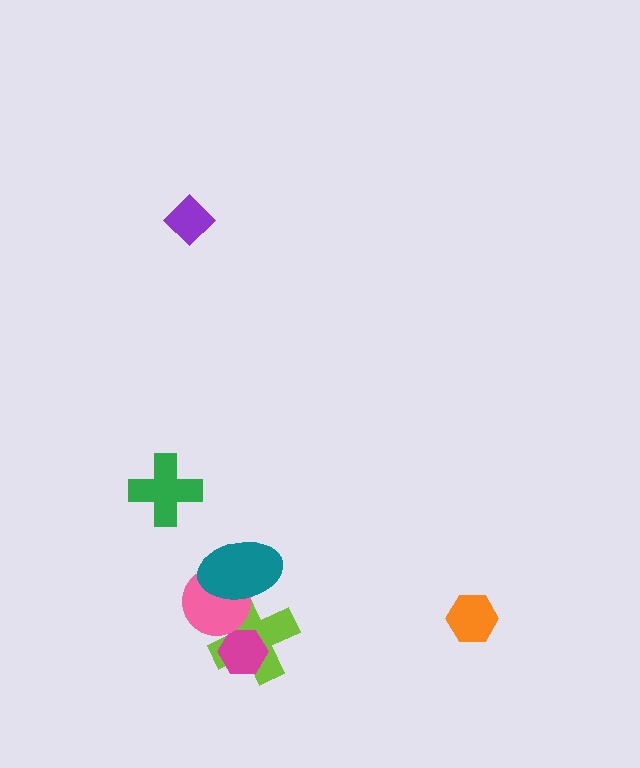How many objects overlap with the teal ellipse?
2 objects overlap with the teal ellipse.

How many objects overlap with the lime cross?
3 objects overlap with the lime cross.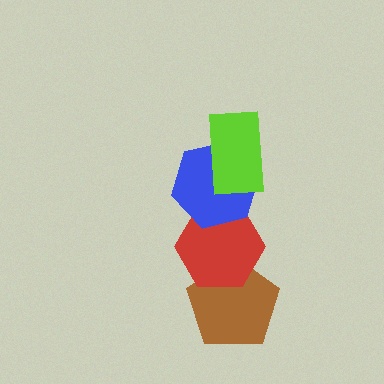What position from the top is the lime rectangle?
The lime rectangle is 1st from the top.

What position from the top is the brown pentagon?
The brown pentagon is 4th from the top.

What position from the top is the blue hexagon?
The blue hexagon is 2nd from the top.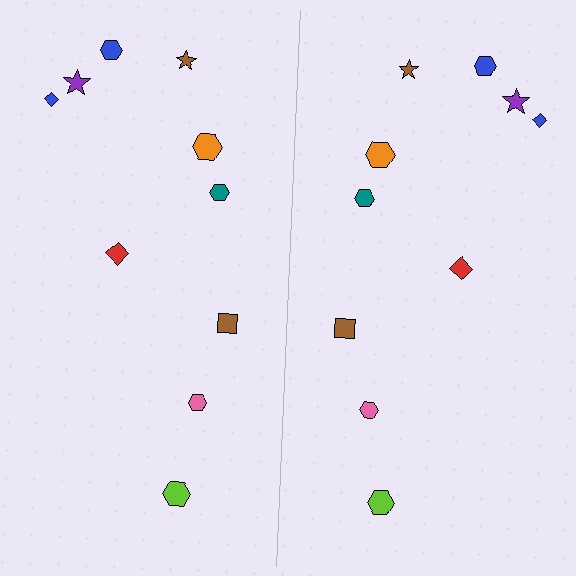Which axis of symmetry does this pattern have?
The pattern has a vertical axis of symmetry running through the center of the image.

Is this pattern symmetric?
Yes, this pattern has bilateral (reflection) symmetry.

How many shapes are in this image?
There are 20 shapes in this image.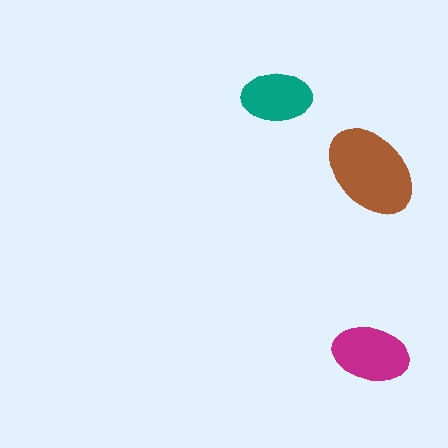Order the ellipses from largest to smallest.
the brown one, the magenta one, the teal one.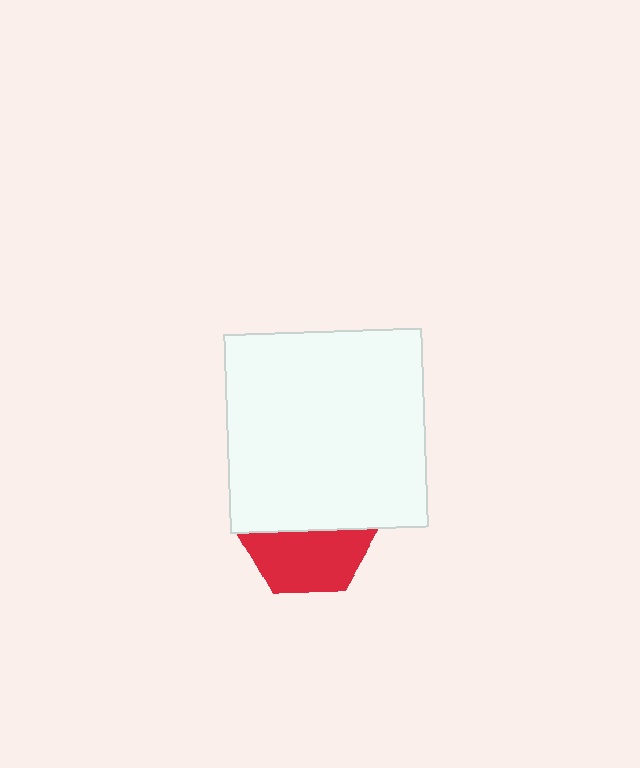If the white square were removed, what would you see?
You would see the complete red hexagon.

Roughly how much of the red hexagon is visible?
About half of it is visible (roughly 47%).